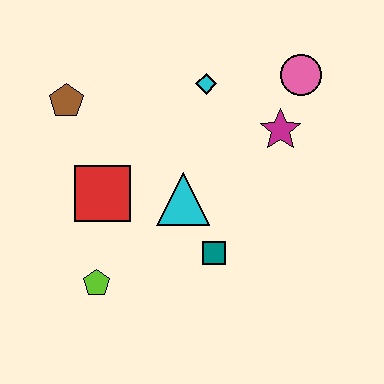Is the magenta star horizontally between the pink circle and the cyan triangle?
Yes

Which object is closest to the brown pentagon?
The red square is closest to the brown pentagon.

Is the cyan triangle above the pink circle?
No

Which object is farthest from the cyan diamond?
The lime pentagon is farthest from the cyan diamond.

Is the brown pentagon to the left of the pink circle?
Yes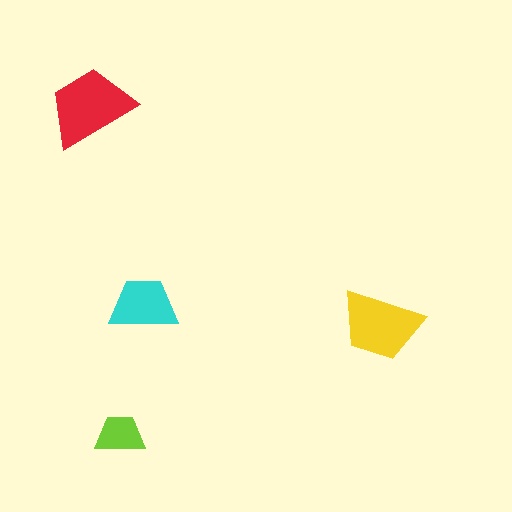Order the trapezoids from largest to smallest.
the red one, the yellow one, the cyan one, the lime one.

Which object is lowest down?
The lime trapezoid is bottommost.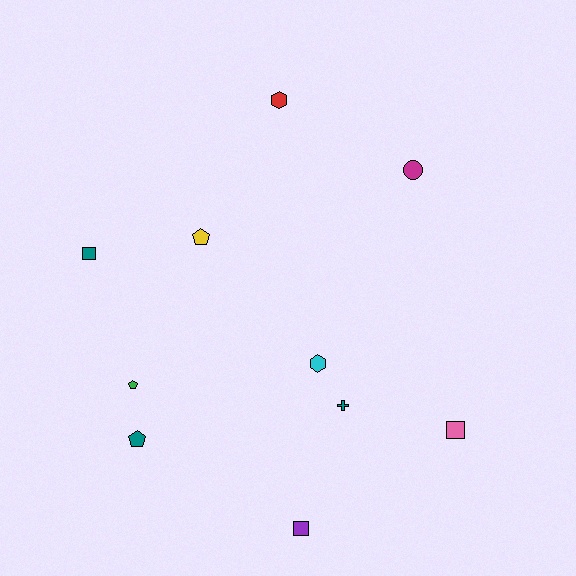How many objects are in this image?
There are 10 objects.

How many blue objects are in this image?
There are no blue objects.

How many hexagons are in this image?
There are 2 hexagons.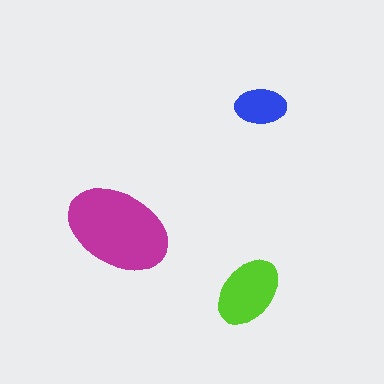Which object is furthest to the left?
The magenta ellipse is leftmost.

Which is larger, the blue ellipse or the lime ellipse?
The lime one.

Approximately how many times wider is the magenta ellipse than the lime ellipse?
About 1.5 times wider.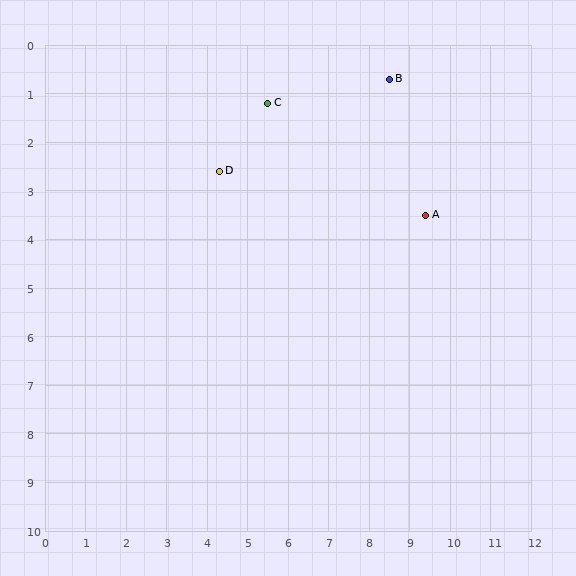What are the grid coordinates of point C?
Point C is at approximately (5.5, 1.2).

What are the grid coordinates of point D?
Point D is at approximately (4.3, 2.6).